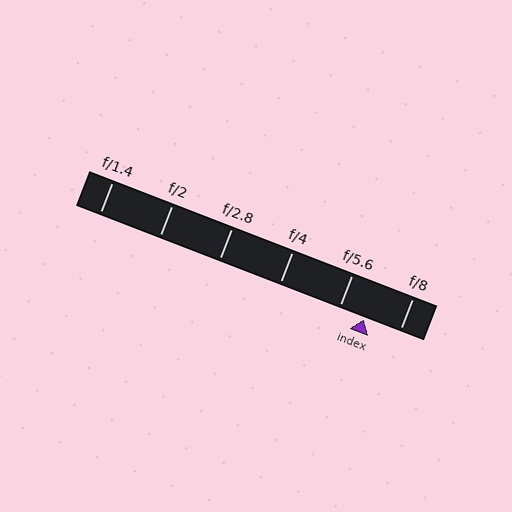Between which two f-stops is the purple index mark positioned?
The index mark is between f/5.6 and f/8.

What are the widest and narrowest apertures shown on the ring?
The widest aperture shown is f/1.4 and the narrowest is f/8.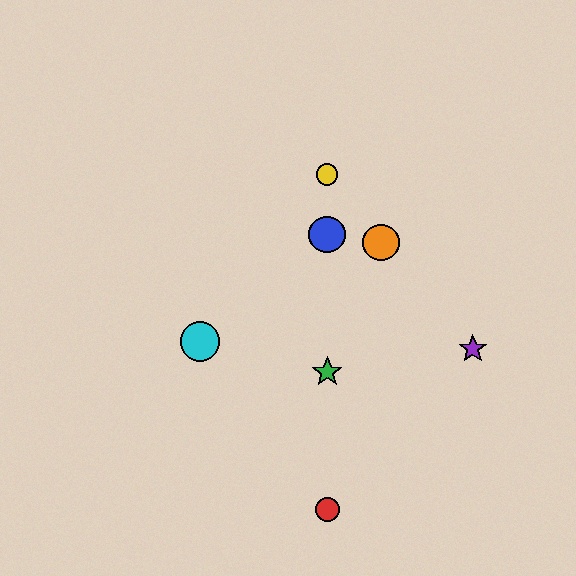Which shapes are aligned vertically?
The red circle, the blue circle, the green star, the yellow circle are aligned vertically.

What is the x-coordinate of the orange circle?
The orange circle is at x≈381.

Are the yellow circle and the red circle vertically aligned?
Yes, both are at x≈327.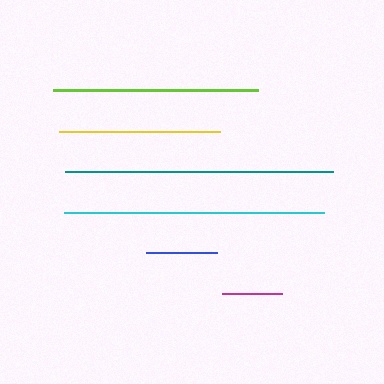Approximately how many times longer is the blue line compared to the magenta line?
The blue line is approximately 1.2 times the length of the magenta line.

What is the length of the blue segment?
The blue segment is approximately 71 pixels long.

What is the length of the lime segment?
The lime segment is approximately 204 pixels long.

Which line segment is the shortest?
The magenta line is the shortest at approximately 60 pixels.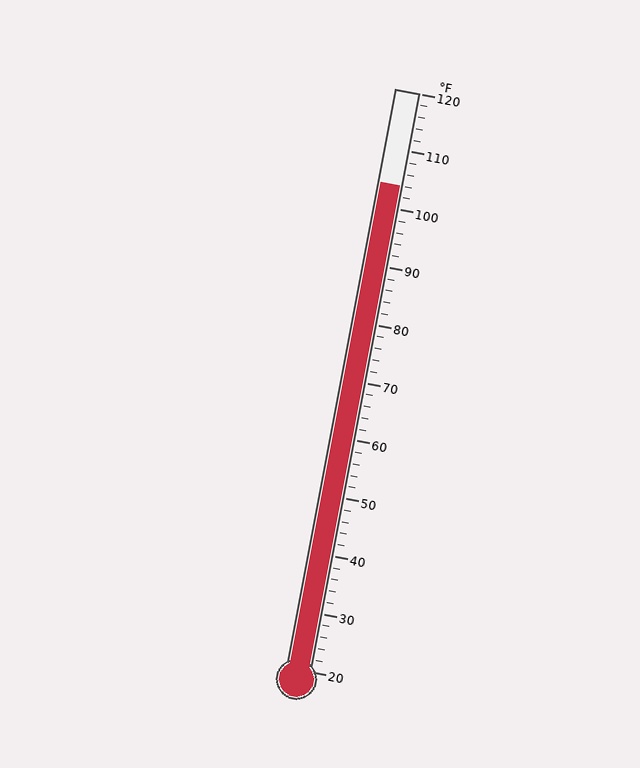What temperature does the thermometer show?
The thermometer shows approximately 104°F.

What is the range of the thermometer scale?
The thermometer scale ranges from 20°F to 120°F.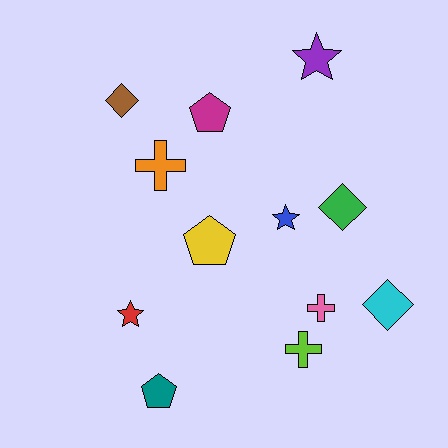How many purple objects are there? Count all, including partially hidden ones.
There is 1 purple object.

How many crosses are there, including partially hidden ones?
There are 3 crosses.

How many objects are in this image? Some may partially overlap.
There are 12 objects.